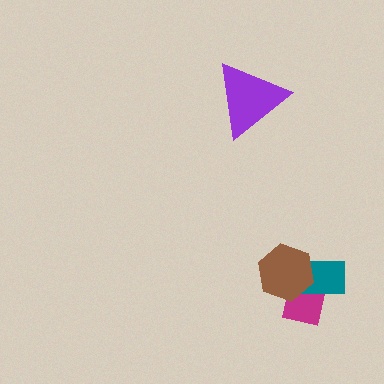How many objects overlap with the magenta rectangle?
2 objects overlap with the magenta rectangle.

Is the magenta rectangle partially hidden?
Yes, it is partially covered by another shape.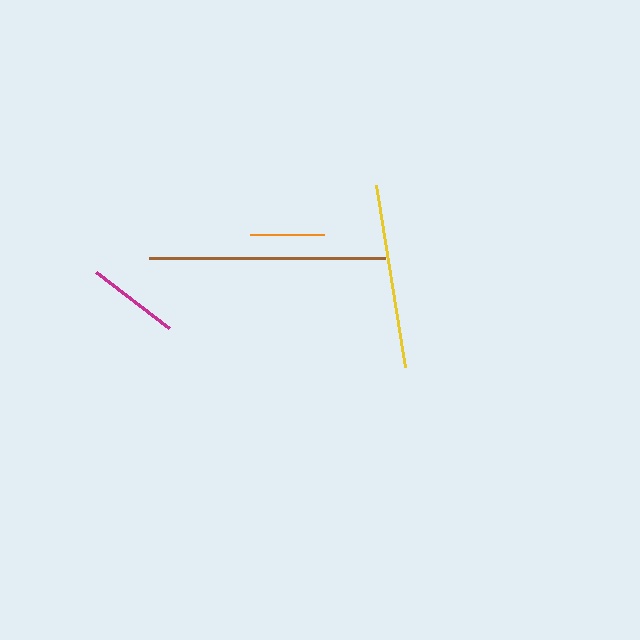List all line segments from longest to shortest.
From longest to shortest: brown, yellow, magenta, orange.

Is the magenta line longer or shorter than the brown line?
The brown line is longer than the magenta line.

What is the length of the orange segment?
The orange segment is approximately 74 pixels long.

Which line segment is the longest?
The brown line is the longest at approximately 236 pixels.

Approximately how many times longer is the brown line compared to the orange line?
The brown line is approximately 3.2 times the length of the orange line.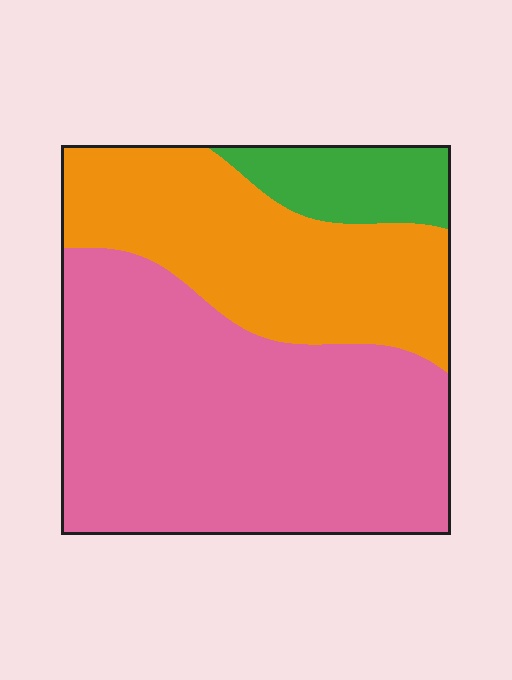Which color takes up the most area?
Pink, at roughly 55%.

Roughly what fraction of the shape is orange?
Orange takes up about one third (1/3) of the shape.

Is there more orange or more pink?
Pink.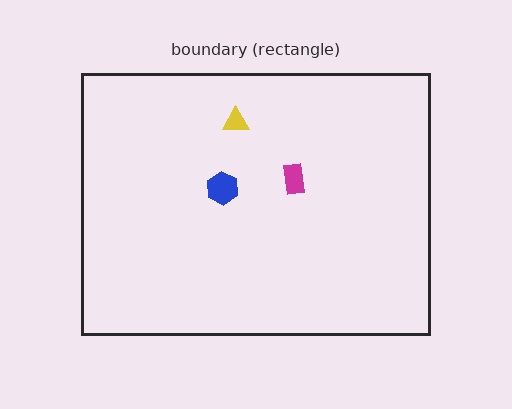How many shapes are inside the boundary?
3 inside, 0 outside.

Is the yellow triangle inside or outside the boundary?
Inside.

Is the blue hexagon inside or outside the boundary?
Inside.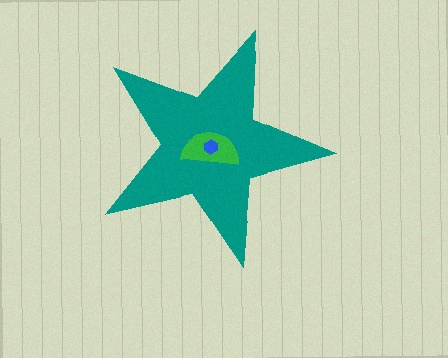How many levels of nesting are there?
3.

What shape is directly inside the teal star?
The green semicircle.